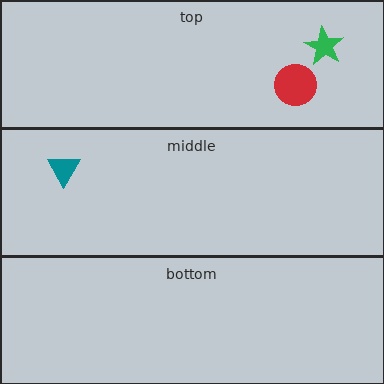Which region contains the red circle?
The top region.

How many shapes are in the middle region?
1.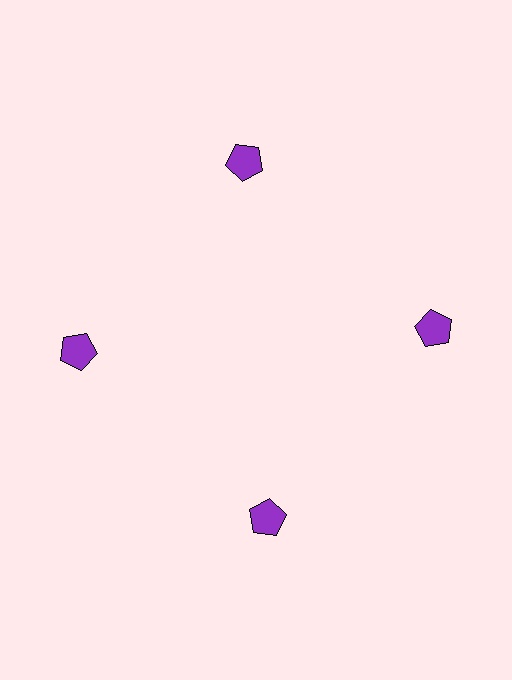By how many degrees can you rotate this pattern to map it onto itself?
The pattern maps onto itself every 90 degrees of rotation.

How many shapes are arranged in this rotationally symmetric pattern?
There are 4 shapes, arranged in 4 groups of 1.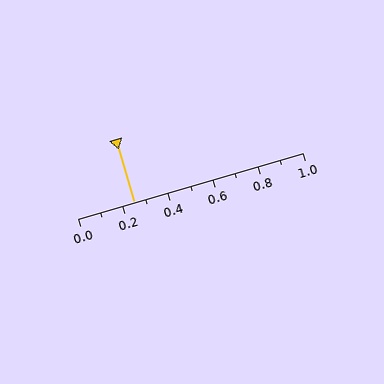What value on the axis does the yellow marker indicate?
The marker indicates approximately 0.25.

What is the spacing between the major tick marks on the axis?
The major ticks are spaced 0.2 apart.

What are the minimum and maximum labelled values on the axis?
The axis runs from 0.0 to 1.0.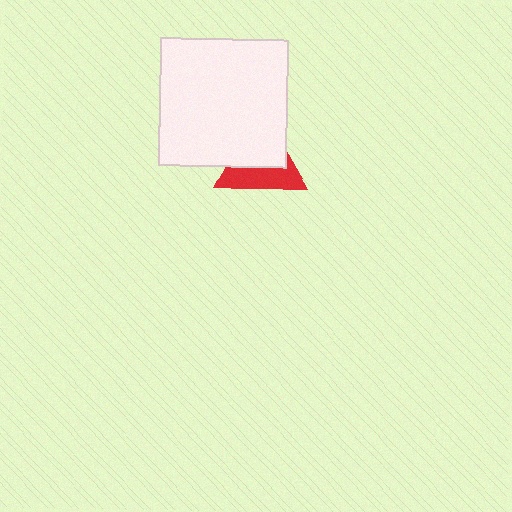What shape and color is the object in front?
The object in front is a white square.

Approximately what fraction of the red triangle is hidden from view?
Roughly 52% of the red triangle is hidden behind the white square.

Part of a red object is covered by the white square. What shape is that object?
It is a triangle.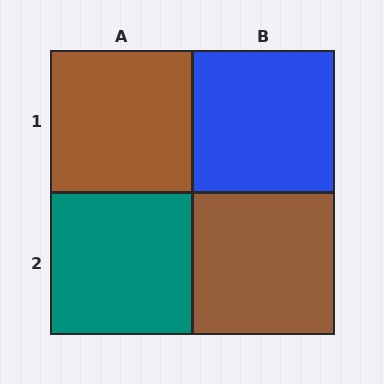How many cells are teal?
1 cell is teal.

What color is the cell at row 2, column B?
Brown.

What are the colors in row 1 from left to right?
Brown, blue.